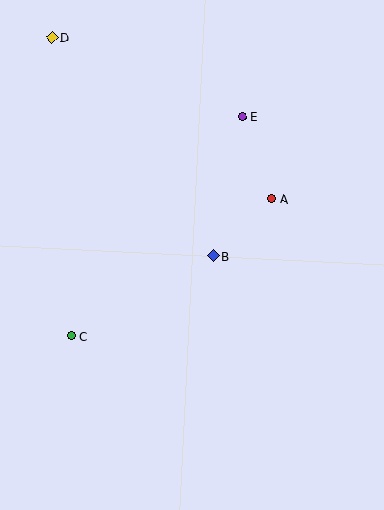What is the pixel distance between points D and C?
The distance between D and C is 299 pixels.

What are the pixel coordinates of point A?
Point A is at (272, 199).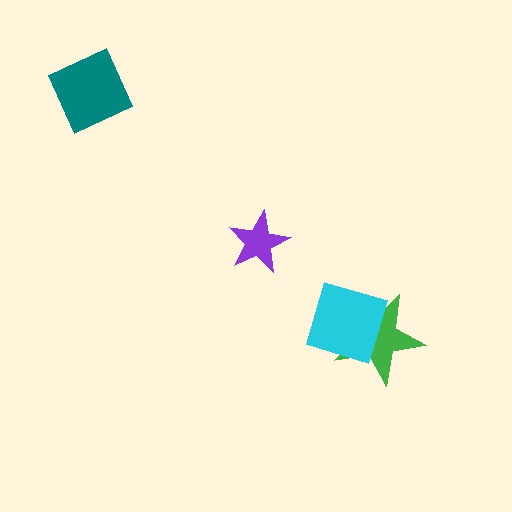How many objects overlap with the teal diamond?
0 objects overlap with the teal diamond.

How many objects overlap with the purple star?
0 objects overlap with the purple star.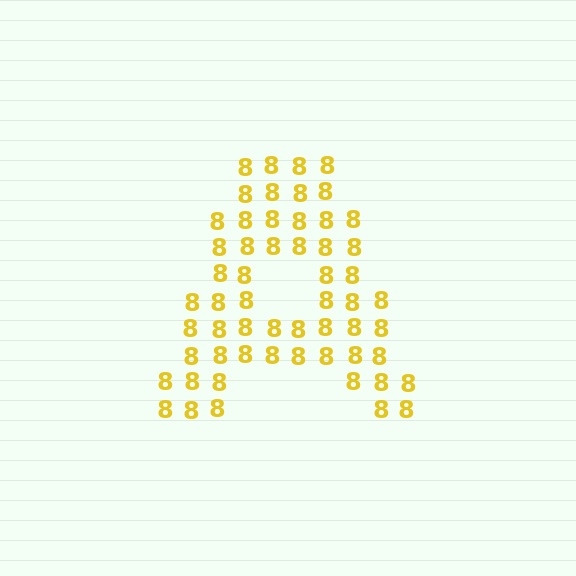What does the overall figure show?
The overall figure shows the letter A.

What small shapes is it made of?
It is made of small digit 8's.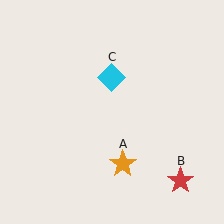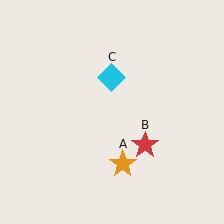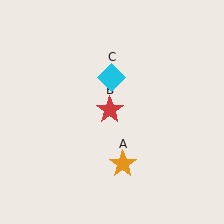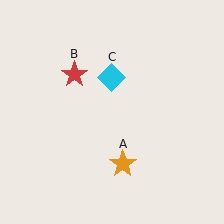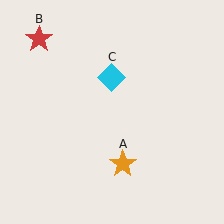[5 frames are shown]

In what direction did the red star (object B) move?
The red star (object B) moved up and to the left.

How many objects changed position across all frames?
1 object changed position: red star (object B).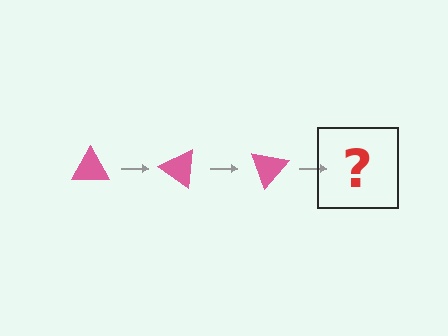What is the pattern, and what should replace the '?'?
The pattern is that the triangle rotates 35 degrees each step. The '?' should be a pink triangle rotated 105 degrees.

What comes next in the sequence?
The next element should be a pink triangle rotated 105 degrees.